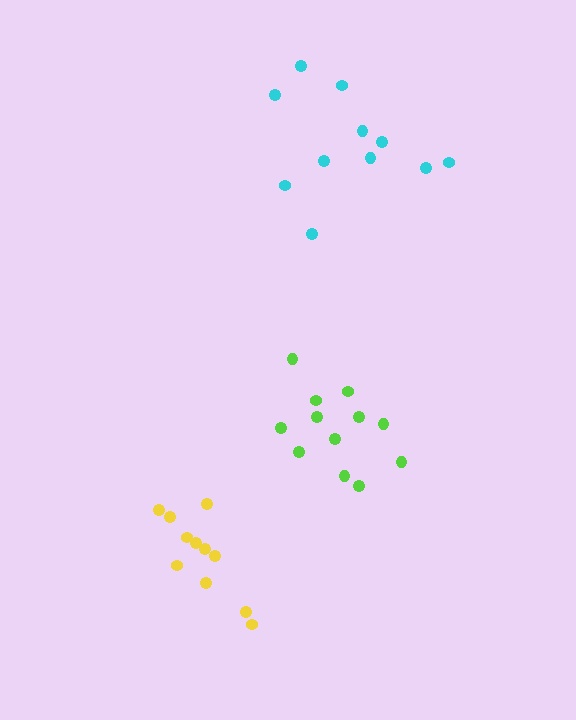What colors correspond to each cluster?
The clusters are colored: lime, cyan, yellow.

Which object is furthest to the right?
The cyan cluster is rightmost.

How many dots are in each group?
Group 1: 12 dots, Group 2: 11 dots, Group 3: 11 dots (34 total).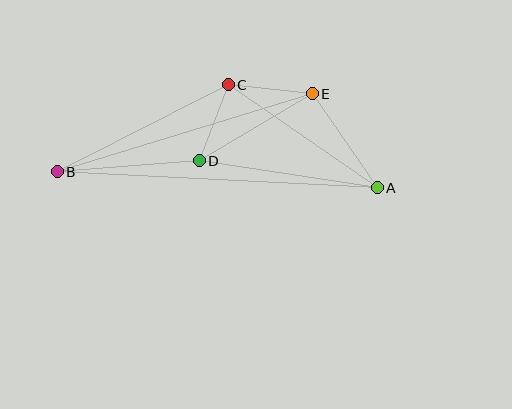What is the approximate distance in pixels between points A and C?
The distance between A and C is approximately 181 pixels.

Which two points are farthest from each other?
Points A and B are farthest from each other.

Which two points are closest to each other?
Points C and D are closest to each other.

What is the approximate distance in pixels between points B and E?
The distance between B and E is approximately 267 pixels.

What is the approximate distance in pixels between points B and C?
The distance between B and C is approximately 192 pixels.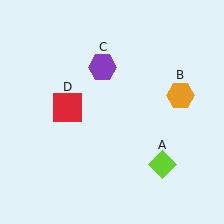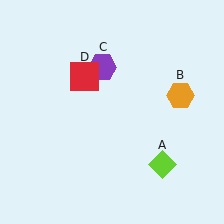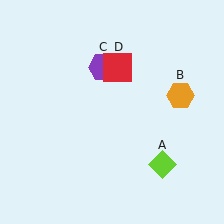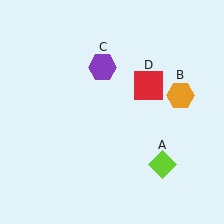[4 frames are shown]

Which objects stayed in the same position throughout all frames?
Lime diamond (object A) and orange hexagon (object B) and purple hexagon (object C) remained stationary.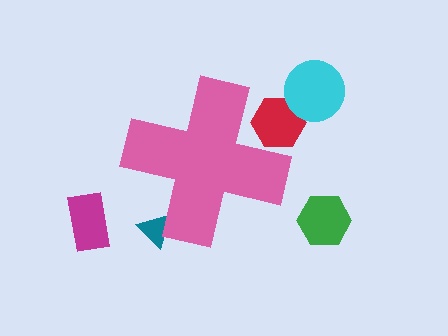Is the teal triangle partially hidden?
Yes, the teal triangle is partially hidden behind the pink cross.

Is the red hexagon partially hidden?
Yes, the red hexagon is partially hidden behind the pink cross.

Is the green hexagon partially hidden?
No, the green hexagon is fully visible.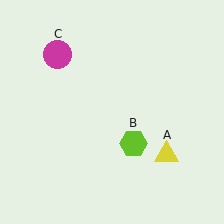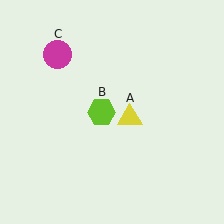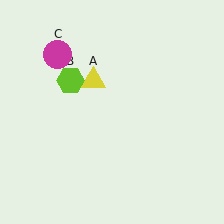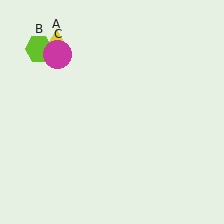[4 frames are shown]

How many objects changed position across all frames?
2 objects changed position: yellow triangle (object A), lime hexagon (object B).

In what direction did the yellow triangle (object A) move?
The yellow triangle (object A) moved up and to the left.